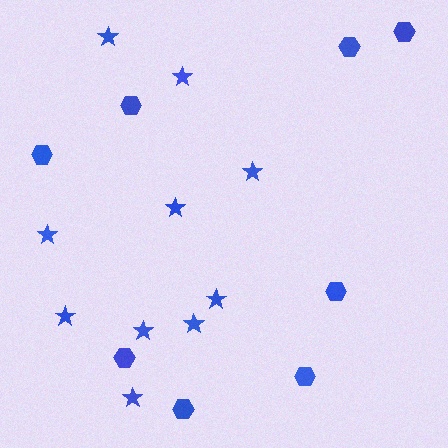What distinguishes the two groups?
There are 2 groups: one group of stars (10) and one group of hexagons (8).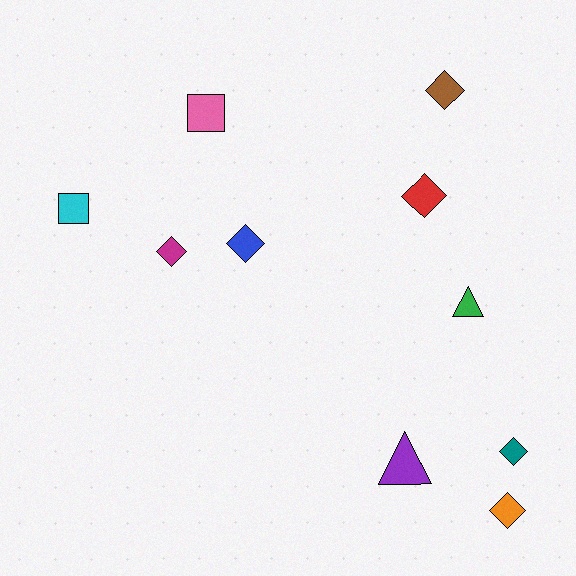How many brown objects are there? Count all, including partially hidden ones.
There is 1 brown object.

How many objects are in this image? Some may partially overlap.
There are 10 objects.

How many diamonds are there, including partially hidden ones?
There are 6 diamonds.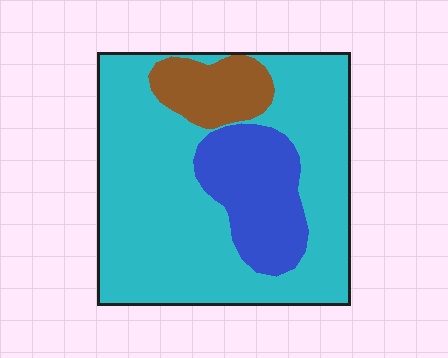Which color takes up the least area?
Brown, at roughly 10%.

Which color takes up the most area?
Cyan, at roughly 70%.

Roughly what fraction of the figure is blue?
Blue covers 19% of the figure.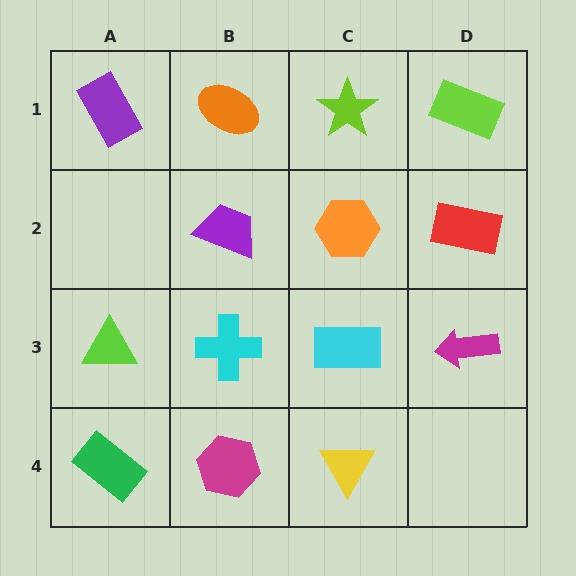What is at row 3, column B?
A cyan cross.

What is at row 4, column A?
A green rectangle.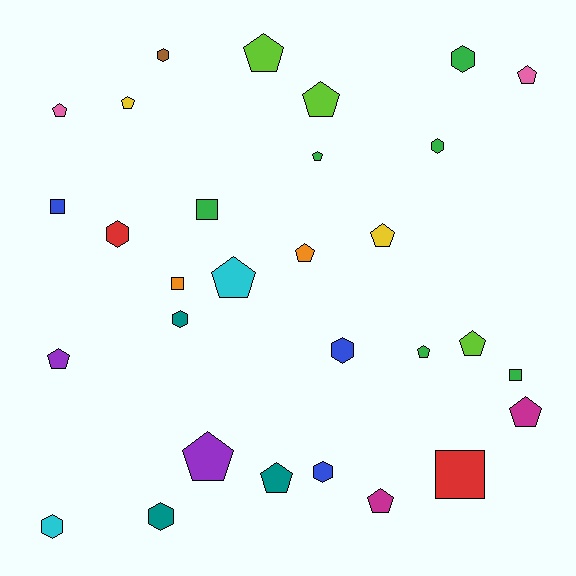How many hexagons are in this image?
There are 9 hexagons.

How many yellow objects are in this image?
There are 2 yellow objects.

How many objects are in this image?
There are 30 objects.